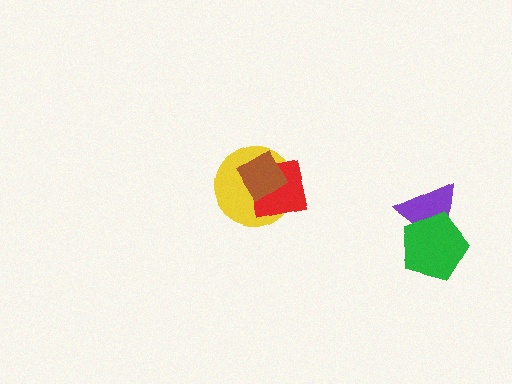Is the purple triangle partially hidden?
Yes, it is partially covered by another shape.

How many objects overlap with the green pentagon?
1 object overlaps with the green pentagon.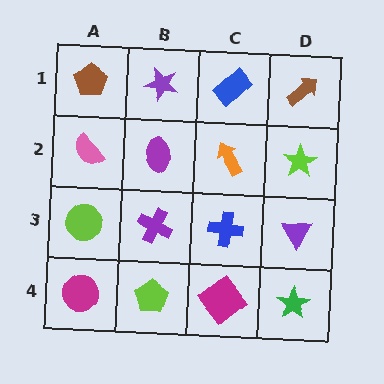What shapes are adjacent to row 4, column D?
A purple triangle (row 3, column D), a magenta diamond (row 4, column C).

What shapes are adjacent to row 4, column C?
A blue cross (row 3, column C), a lime pentagon (row 4, column B), a green star (row 4, column D).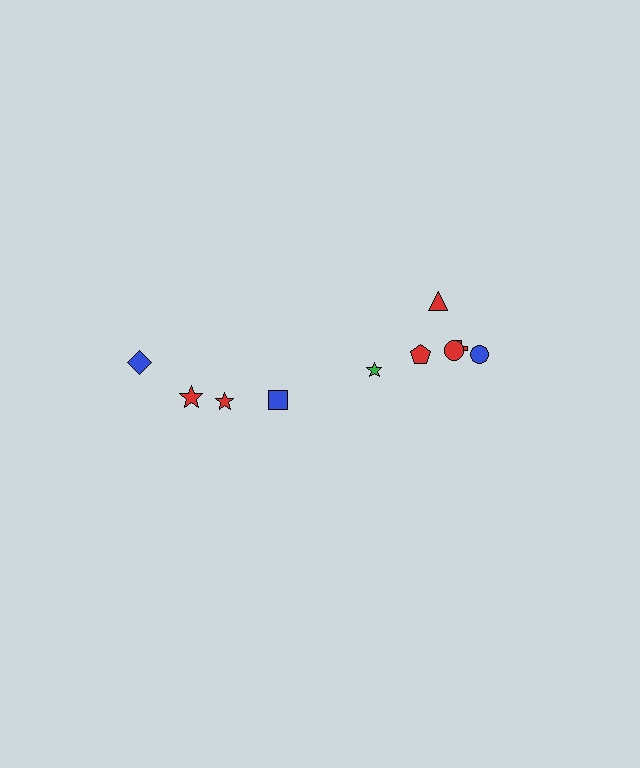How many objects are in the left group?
There are 4 objects.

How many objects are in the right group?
There are 6 objects.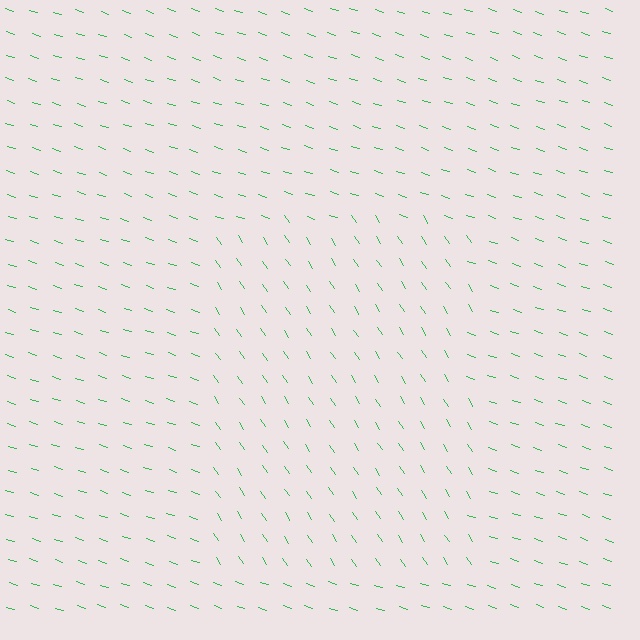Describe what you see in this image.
The image is filled with small green line segments. A rectangle region in the image has lines oriented differently from the surrounding lines, creating a visible texture boundary.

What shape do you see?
I see a rectangle.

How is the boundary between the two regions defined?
The boundary is defined purely by a change in line orientation (approximately 39 degrees difference). All lines are the same color and thickness.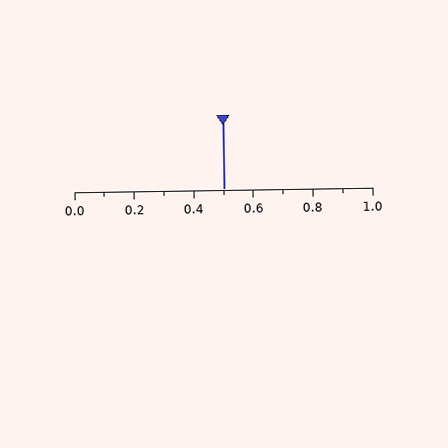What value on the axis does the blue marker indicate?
The marker indicates approximately 0.5.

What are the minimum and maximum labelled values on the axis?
The axis runs from 0.0 to 1.0.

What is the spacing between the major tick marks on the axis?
The major ticks are spaced 0.2 apart.